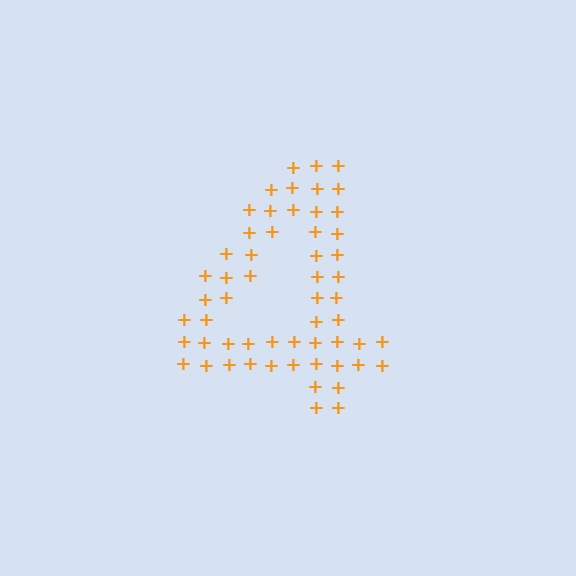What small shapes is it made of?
It is made of small plus signs.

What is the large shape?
The large shape is the digit 4.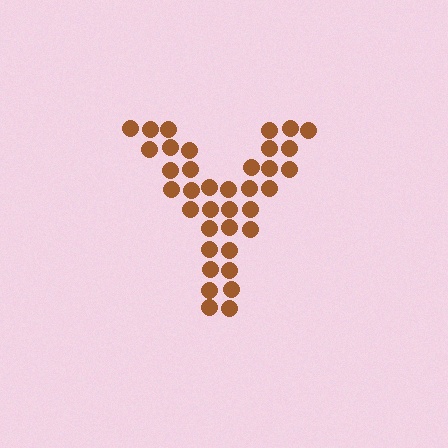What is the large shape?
The large shape is the letter Y.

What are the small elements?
The small elements are circles.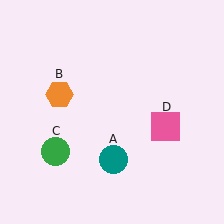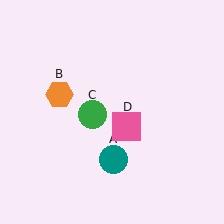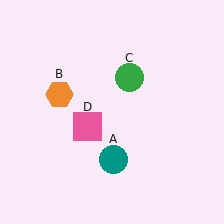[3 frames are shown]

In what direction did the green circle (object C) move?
The green circle (object C) moved up and to the right.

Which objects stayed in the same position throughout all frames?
Teal circle (object A) and orange hexagon (object B) remained stationary.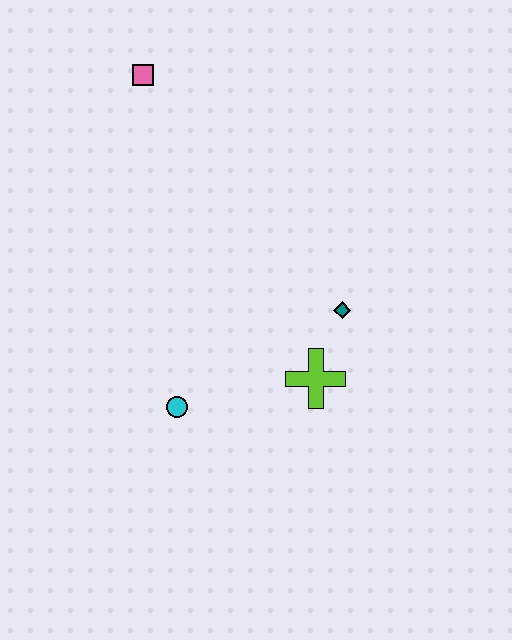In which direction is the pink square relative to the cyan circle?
The pink square is above the cyan circle.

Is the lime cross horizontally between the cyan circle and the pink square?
No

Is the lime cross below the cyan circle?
No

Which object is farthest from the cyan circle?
The pink square is farthest from the cyan circle.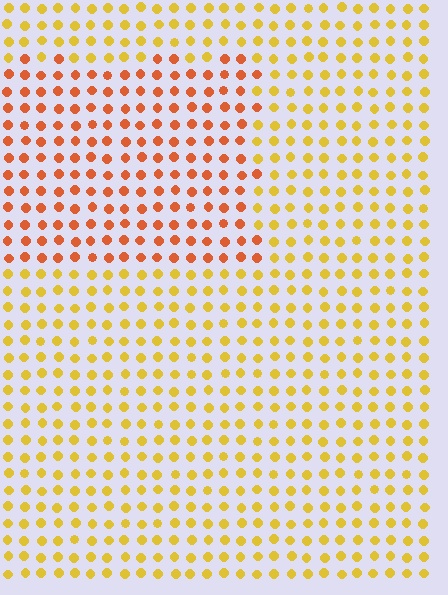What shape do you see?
I see a rectangle.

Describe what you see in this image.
The image is filled with small yellow elements in a uniform arrangement. A rectangle-shaped region is visible where the elements are tinted to a slightly different hue, forming a subtle color boundary.